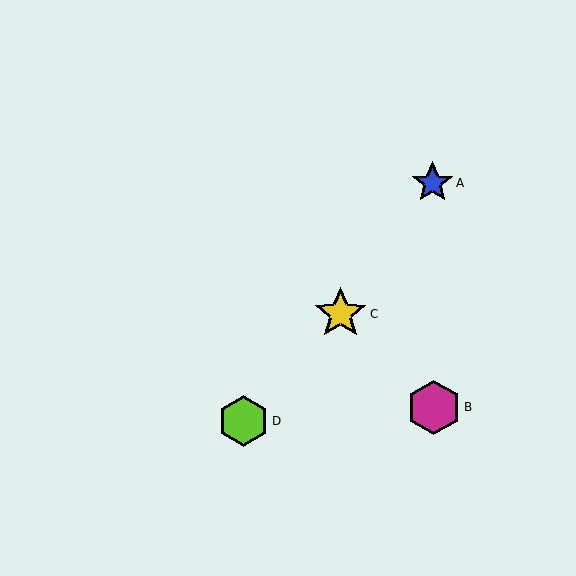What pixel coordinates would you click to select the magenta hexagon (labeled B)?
Click at (434, 407) to select the magenta hexagon B.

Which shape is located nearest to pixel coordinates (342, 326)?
The yellow star (labeled C) at (340, 314) is nearest to that location.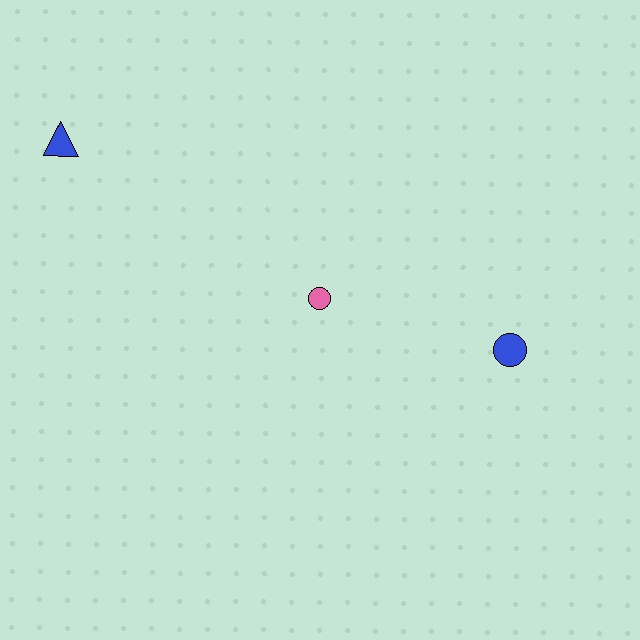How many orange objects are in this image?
There are no orange objects.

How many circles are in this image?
There are 2 circles.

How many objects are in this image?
There are 3 objects.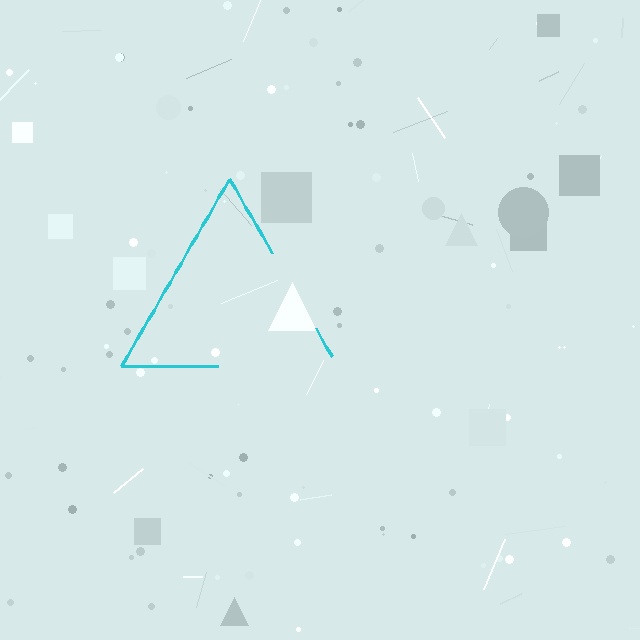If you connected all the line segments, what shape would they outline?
They would outline a triangle.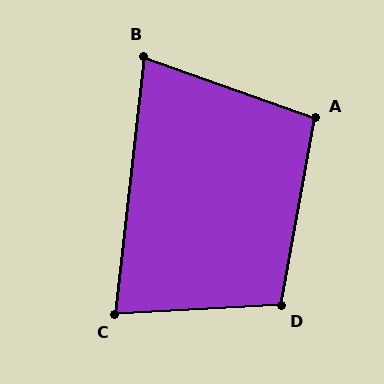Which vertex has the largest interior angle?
D, at approximately 103 degrees.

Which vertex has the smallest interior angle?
B, at approximately 77 degrees.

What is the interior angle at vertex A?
Approximately 99 degrees (obtuse).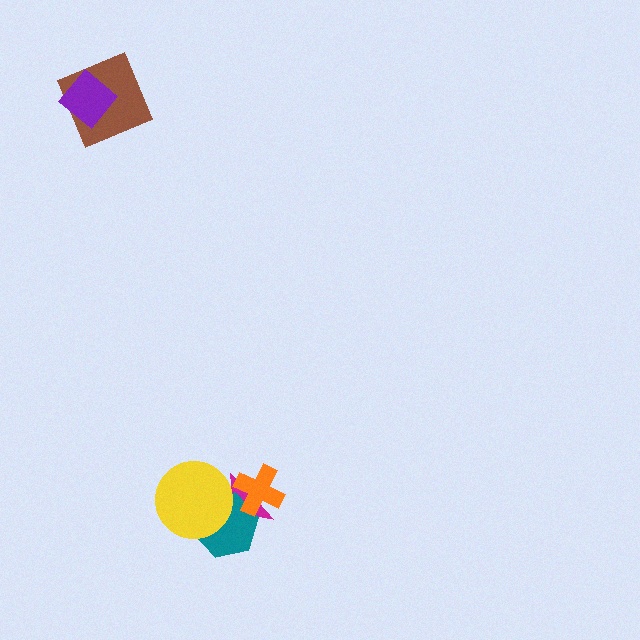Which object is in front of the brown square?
The purple diamond is in front of the brown square.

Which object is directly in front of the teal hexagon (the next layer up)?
The orange cross is directly in front of the teal hexagon.